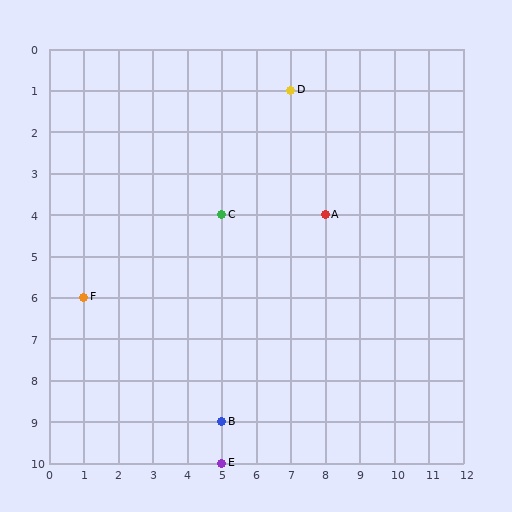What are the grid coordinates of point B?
Point B is at grid coordinates (5, 9).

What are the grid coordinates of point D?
Point D is at grid coordinates (7, 1).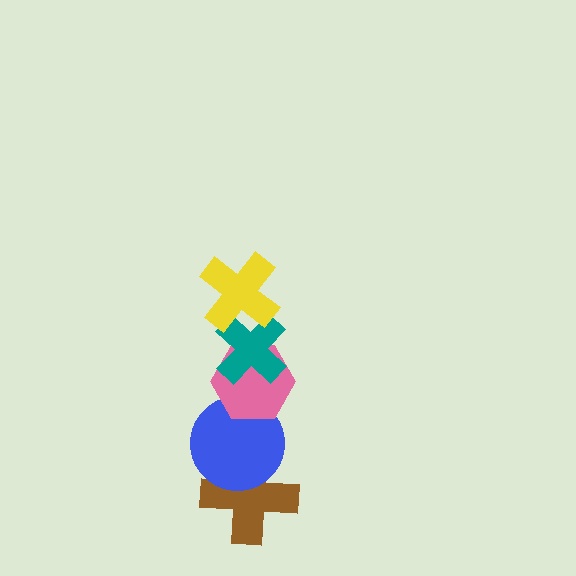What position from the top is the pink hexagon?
The pink hexagon is 3rd from the top.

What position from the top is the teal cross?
The teal cross is 2nd from the top.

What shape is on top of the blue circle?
The pink hexagon is on top of the blue circle.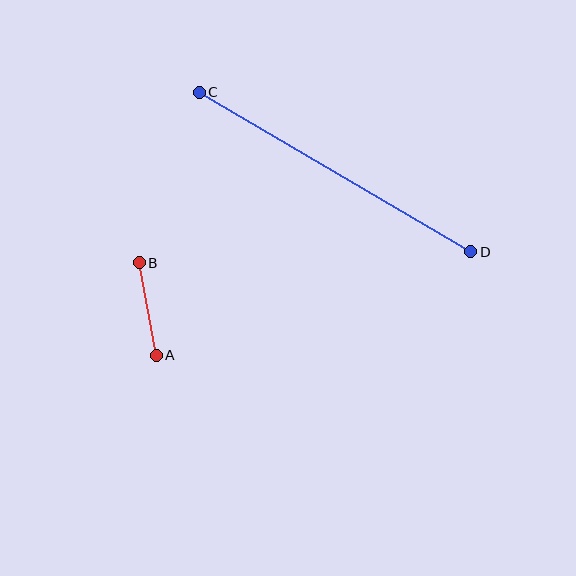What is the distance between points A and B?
The distance is approximately 94 pixels.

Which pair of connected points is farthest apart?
Points C and D are farthest apart.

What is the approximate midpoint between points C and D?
The midpoint is at approximately (335, 172) pixels.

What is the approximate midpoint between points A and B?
The midpoint is at approximately (148, 309) pixels.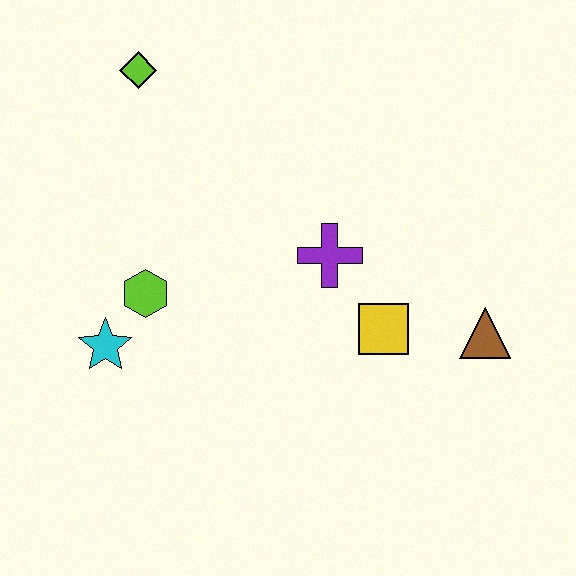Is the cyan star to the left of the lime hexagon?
Yes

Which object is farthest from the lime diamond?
The brown triangle is farthest from the lime diamond.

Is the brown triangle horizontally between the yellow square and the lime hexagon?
No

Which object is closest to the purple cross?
The yellow square is closest to the purple cross.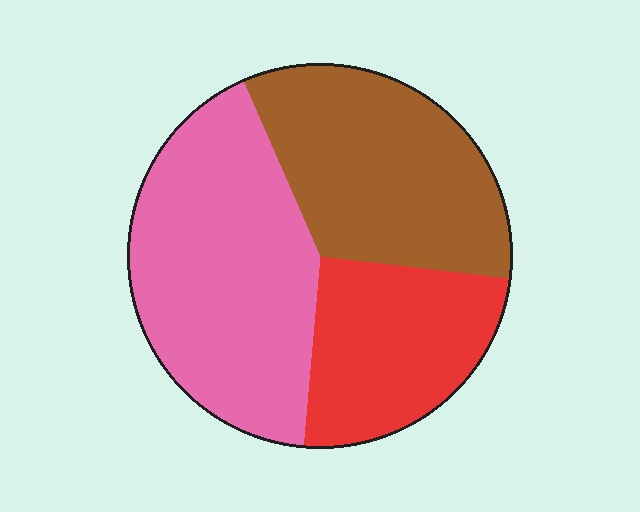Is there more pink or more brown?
Pink.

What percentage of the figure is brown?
Brown takes up about one third (1/3) of the figure.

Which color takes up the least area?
Red, at roughly 25%.